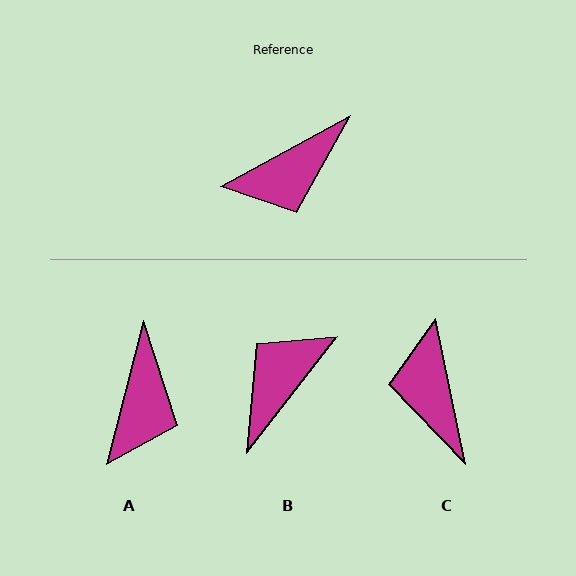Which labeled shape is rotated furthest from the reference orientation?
B, about 156 degrees away.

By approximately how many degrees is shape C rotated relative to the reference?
Approximately 107 degrees clockwise.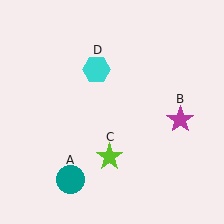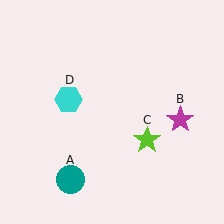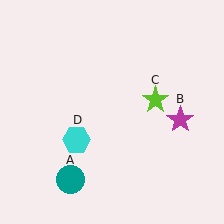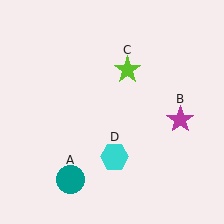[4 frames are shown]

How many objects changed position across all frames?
2 objects changed position: lime star (object C), cyan hexagon (object D).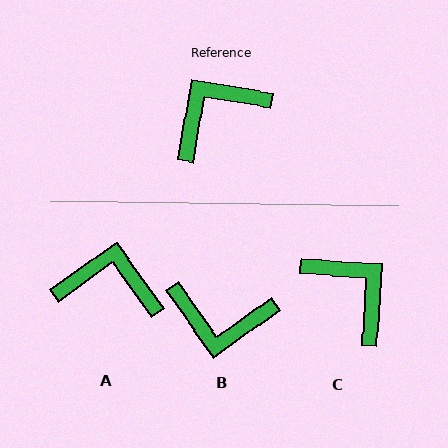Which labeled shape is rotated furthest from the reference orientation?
B, about 136 degrees away.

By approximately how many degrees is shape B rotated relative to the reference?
Approximately 136 degrees counter-clockwise.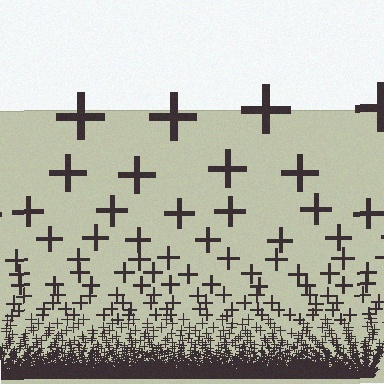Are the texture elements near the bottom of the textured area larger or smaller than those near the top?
Smaller. The gradient is inverted — elements near the bottom are smaller and denser.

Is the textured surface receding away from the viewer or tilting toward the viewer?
The surface appears to tilt toward the viewer. Texture elements get larger and sparser toward the top.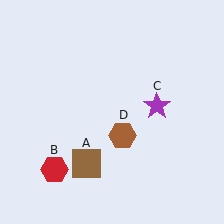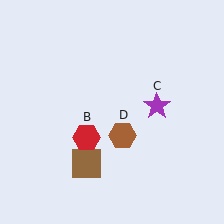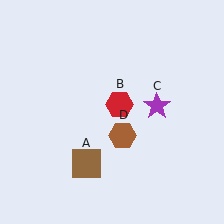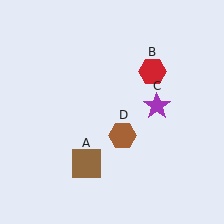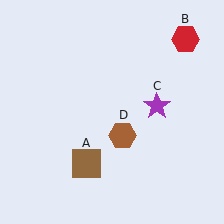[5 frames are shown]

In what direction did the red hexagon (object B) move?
The red hexagon (object B) moved up and to the right.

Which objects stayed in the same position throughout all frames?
Brown square (object A) and purple star (object C) and brown hexagon (object D) remained stationary.